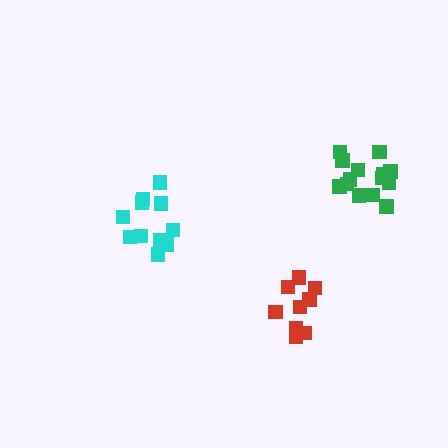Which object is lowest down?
The red cluster is bottommost.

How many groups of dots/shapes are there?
There are 3 groups.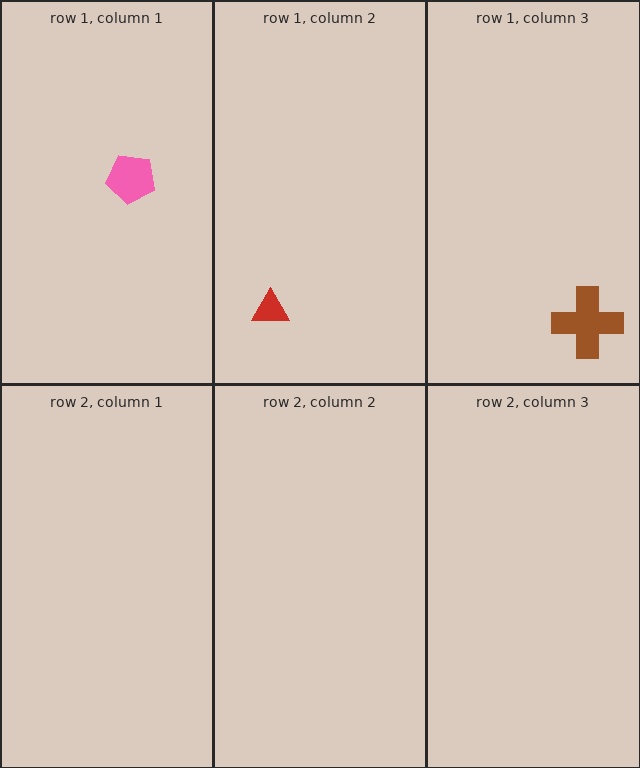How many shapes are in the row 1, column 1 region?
1.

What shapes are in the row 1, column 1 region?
The pink pentagon.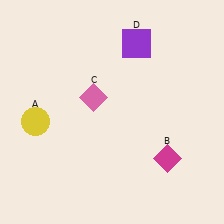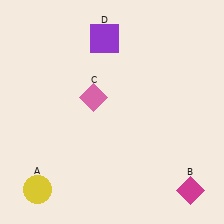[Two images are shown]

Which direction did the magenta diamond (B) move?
The magenta diamond (B) moved down.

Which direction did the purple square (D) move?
The purple square (D) moved left.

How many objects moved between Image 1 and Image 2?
3 objects moved between the two images.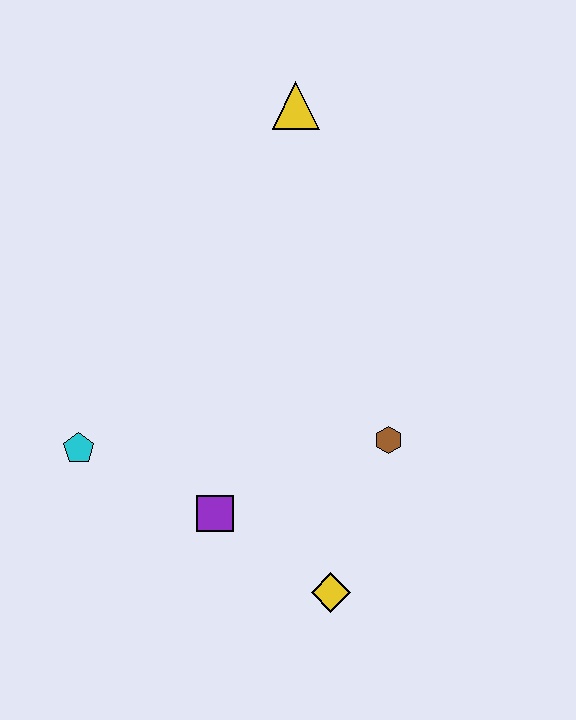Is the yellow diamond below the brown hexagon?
Yes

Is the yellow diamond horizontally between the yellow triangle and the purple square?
No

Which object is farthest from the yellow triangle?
The yellow diamond is farthest from the yellow triangle.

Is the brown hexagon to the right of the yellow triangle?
Yes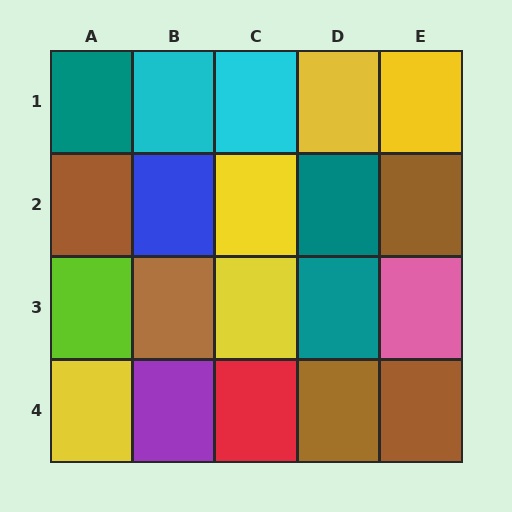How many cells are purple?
1 cell is purple.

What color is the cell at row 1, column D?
Yellow.